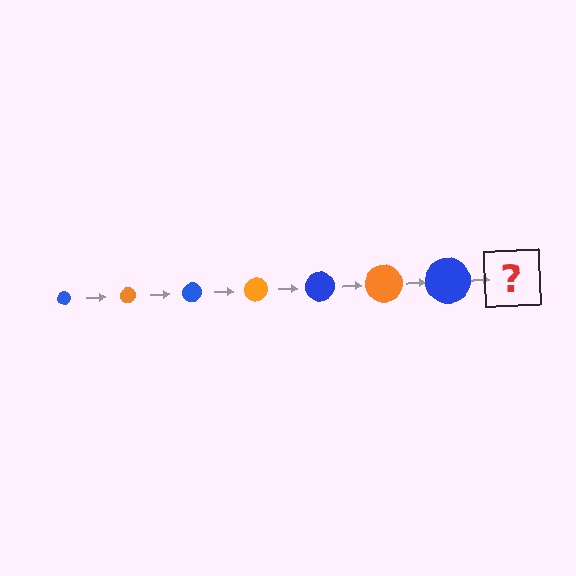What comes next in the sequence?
The next element should be an orange circle, larger than the previous one.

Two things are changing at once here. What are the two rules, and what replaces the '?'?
The two rules are that the circle grows larger each step and the color cycles through blue and orange. The '?' should be an orange circle, larger than the previous one.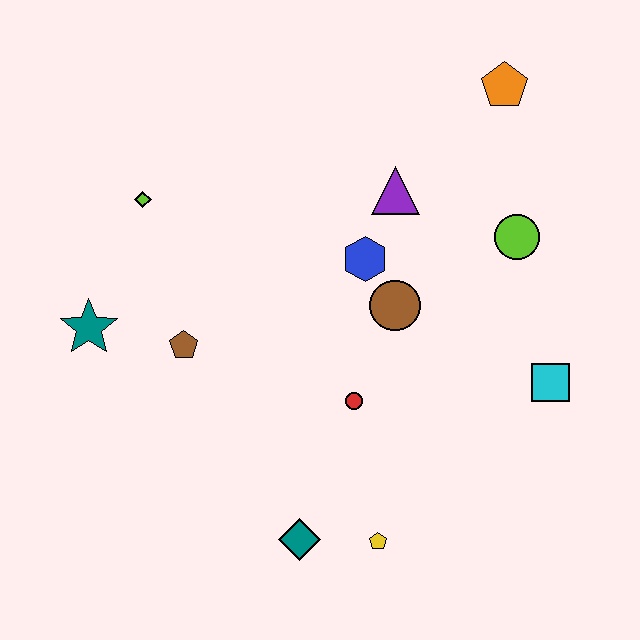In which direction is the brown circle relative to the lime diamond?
The brown circle is to the right of the lime diamond.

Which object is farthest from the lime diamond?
The cyan square is farthest from the lime diamond.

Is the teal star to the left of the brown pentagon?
Yes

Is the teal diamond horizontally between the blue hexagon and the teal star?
Yes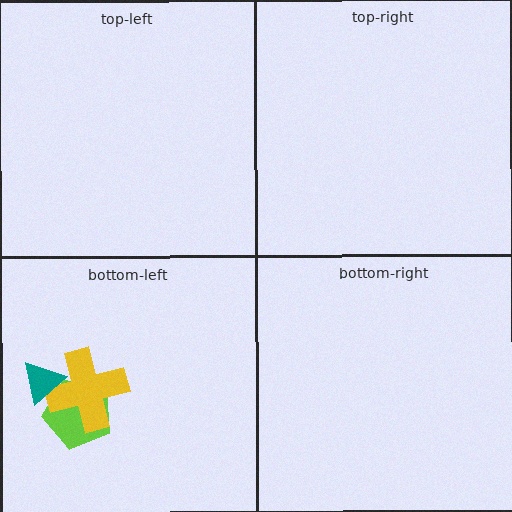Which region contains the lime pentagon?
The bottom-left region.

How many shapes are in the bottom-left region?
3.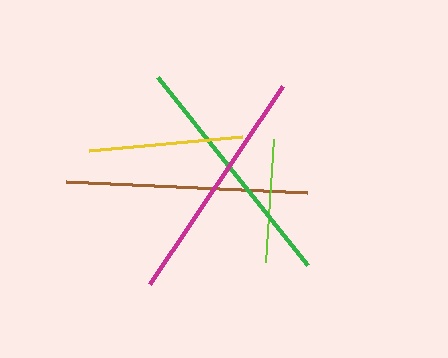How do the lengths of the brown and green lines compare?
The brown and green lines are approximately the same length.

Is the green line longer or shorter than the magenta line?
The green line is longer than the magenta line.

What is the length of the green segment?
The green segment is approximately 241 pixels long.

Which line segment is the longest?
The brown line is the longest at approximately 241 pixels.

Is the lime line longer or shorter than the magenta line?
The magenta line is longer than the lime line.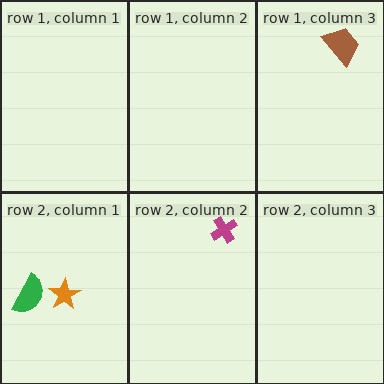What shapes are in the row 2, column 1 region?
The green semicircle, the orange star.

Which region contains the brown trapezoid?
The row 1, column 3 region.